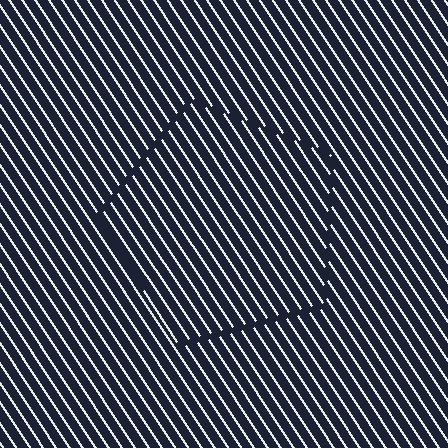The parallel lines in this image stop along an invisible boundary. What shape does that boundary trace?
An illusory pentagon. The interior of the shape contains the same grating, shifted by half a period — the contour is defined by the phase discontinuity where line-ends from the inner and outer gratings abut.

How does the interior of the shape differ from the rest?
The interior of the shape contains the same grating, shifted by half a period — the contour is defined by the phase discontinuity where line-ends from the inner and outer gratings abut.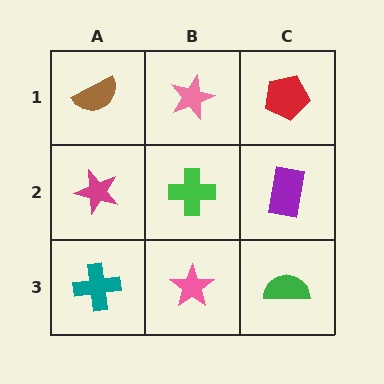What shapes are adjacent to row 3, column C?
A purple rectangle (row 2, column C), a pink star (row 3, column B).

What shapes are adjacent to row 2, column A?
A brown semicircle (row 1, column A), a teal cross (row 3, column A), a green cross (row 2, column B).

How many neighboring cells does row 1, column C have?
2.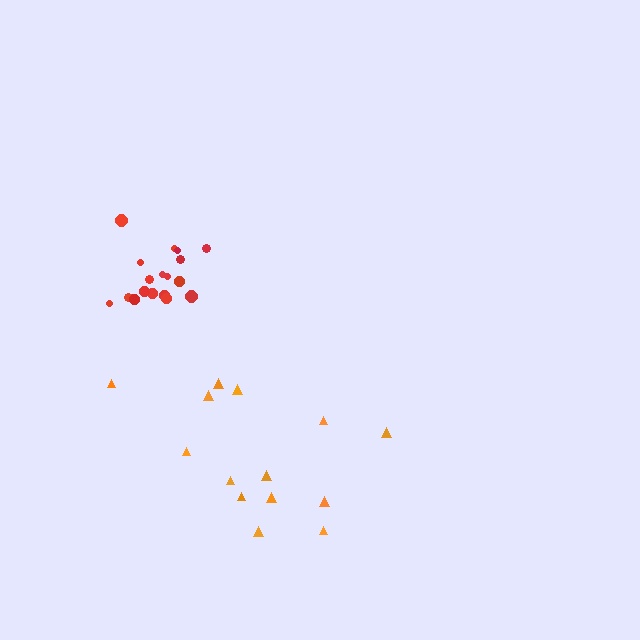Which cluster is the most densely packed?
Red.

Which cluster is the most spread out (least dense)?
Orange.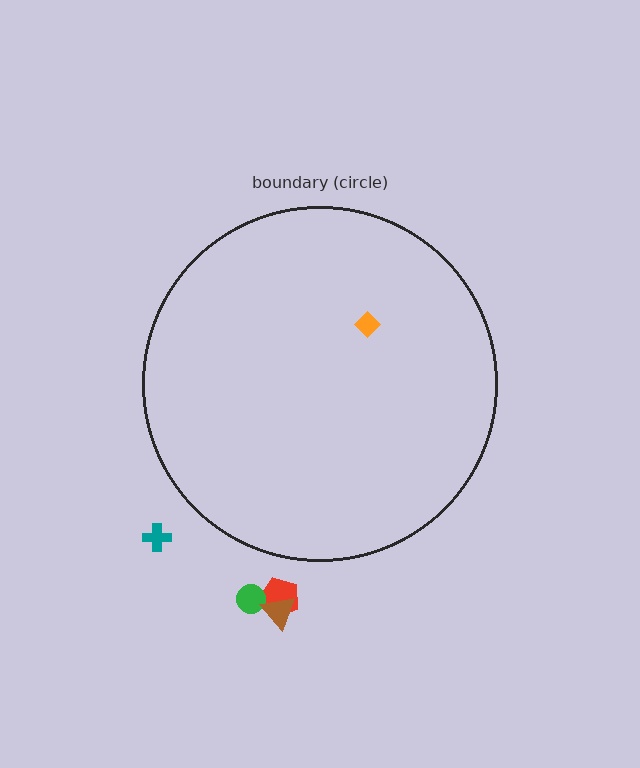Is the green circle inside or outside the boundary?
Outside.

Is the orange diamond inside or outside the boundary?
Inside.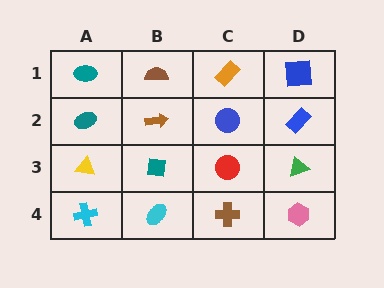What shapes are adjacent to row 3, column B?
A brown arrow (row 2, column B), a cyan ellipse (row 4, column B), a yellow triangle (row 3, column A), a red circle (row 3, column C).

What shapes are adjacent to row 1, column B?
A brown arrow (row 2, column B), a teal ellipse (row 1, column A), an orange rectangle (row 1, column C).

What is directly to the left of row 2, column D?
A blue circle.